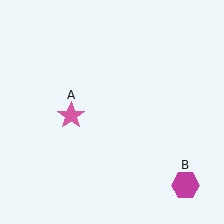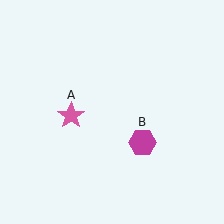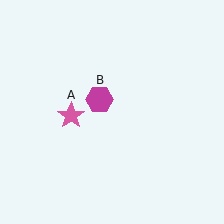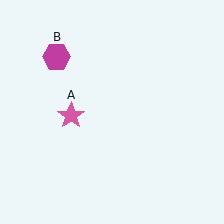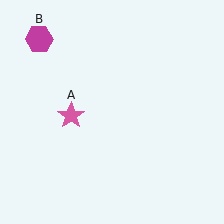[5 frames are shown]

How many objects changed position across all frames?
1 object changed position: magenta hexagon (object B).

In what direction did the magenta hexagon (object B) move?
The magenta hexagon (object B) moved up and to the left.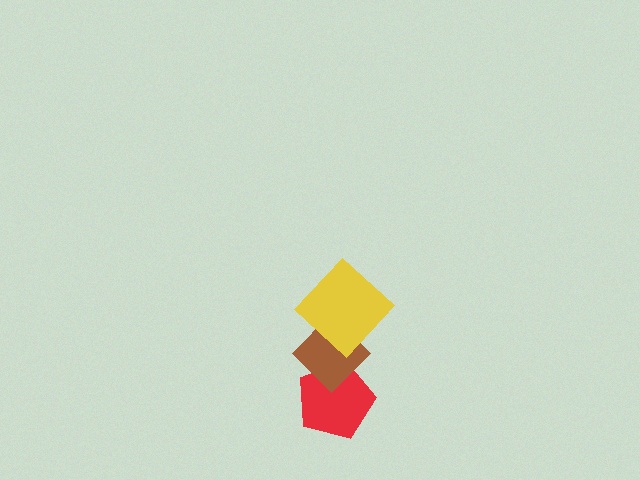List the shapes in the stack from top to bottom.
From top to bottom: the yellow diamond, the brown diamond, the red pentagon.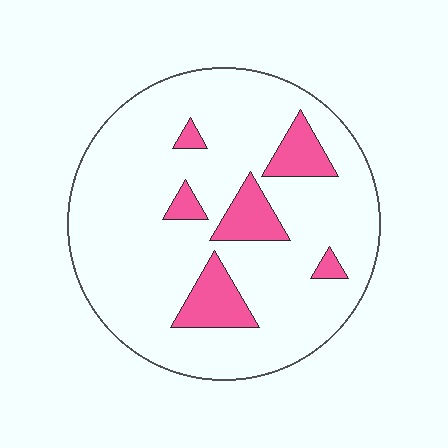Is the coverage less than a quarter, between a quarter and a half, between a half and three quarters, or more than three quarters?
Less than a quarter.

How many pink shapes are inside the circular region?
6.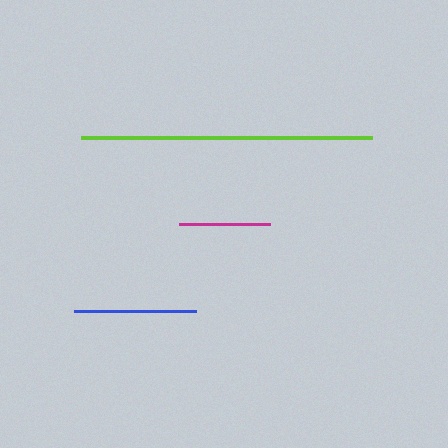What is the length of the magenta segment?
The magenta segment is approximately 92 pixels long.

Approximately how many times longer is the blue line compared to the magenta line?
The blue line is approximately 1.3 times the length of the magenta line.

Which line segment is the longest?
The lime line is the longest at approximately 291 pixels.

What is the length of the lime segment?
The lime segment is approximately 291 pixels long.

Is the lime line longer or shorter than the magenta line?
The lime line is longer than the magenta line.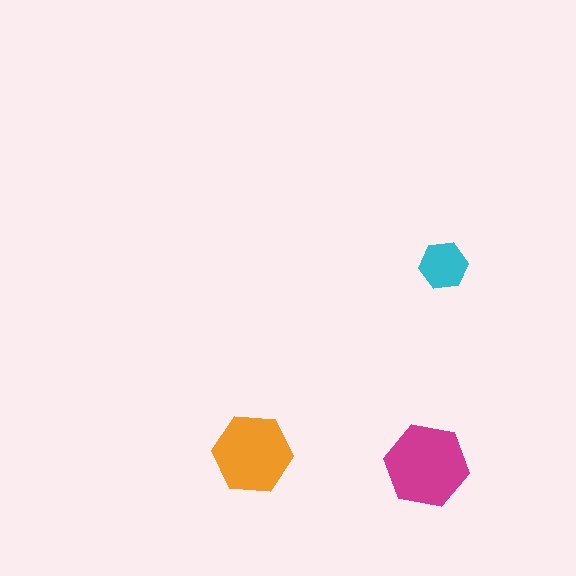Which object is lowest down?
The magenta hexagon is bottommost.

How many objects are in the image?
There are 3 objects in the image.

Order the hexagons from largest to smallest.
the magenta one, the orange one, the cyan one.